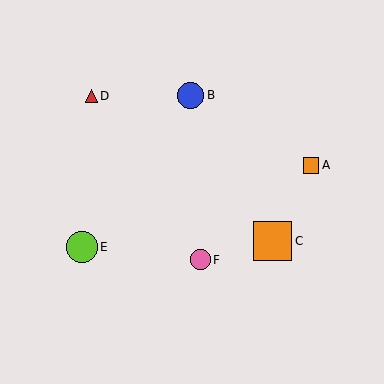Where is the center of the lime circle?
The center of the lime circle is at (82, 247).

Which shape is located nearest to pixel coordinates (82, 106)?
The red triangle (labeled D) at (91, 96) is nearest to that location.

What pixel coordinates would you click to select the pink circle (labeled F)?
Click at (200, 260) to select the pink circle F.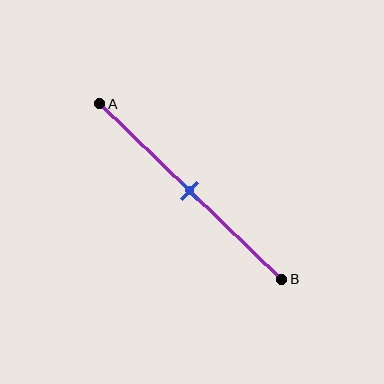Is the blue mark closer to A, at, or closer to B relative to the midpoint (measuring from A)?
The blue mark is approximately at the midpoint of segment AB.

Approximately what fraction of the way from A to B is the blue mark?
The blue mark is approximately 50% of the way from A to B.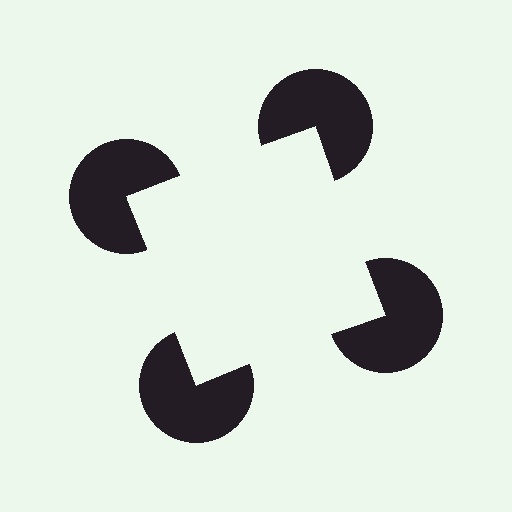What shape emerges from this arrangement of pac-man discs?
An illusory square — its edges are inferred from the aligned wedge cuts in the pac-man discs, not physically drawn.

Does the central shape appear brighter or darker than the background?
It typically appears slightly brighter than the background, even though no actual brightness change is drawn.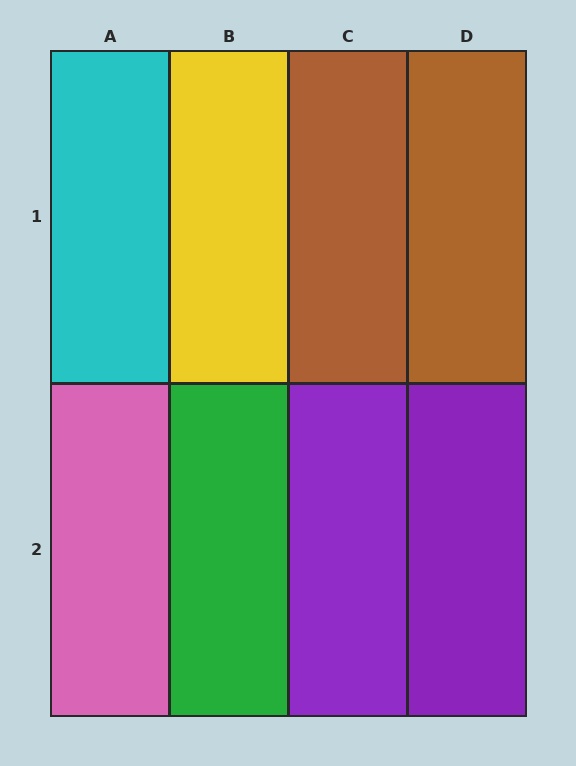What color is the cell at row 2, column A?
Pink.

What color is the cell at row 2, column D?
Purple.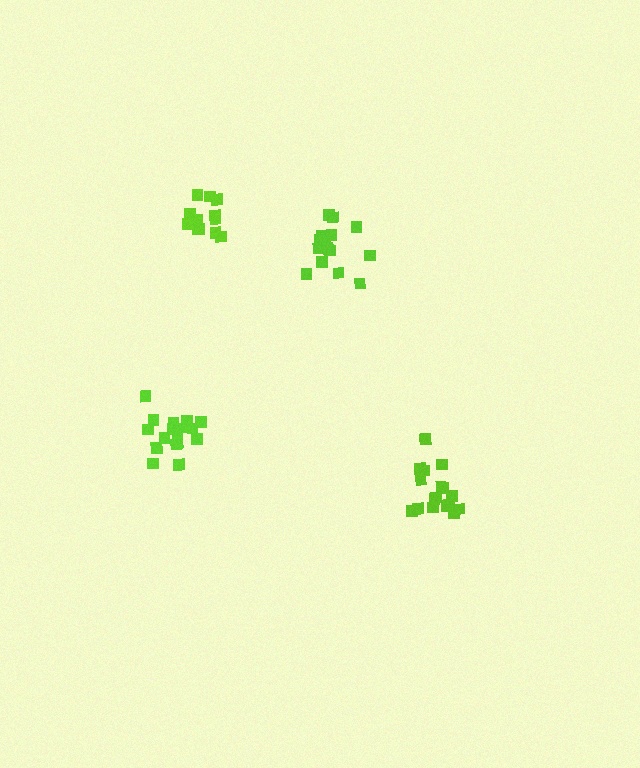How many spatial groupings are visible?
There are 4 spatial groupings.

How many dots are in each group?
Group 1: 13 dots, Group 2: 17 dots, Group 3: 17 dots, Group 4: 18 dots (65 total).